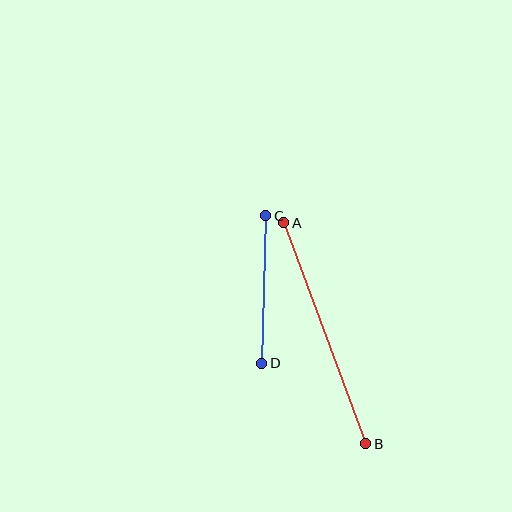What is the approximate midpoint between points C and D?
The midpoint is at approximately (264, 290) pixels.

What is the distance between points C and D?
The distance is approximately 148 pixels.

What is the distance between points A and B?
The distance is approximately 236 pixels.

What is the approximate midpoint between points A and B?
The midpoint is at approximately (325, 333) pixels.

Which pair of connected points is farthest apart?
Points A and B are farthest apart.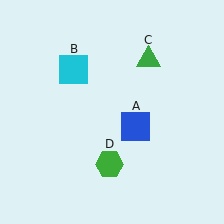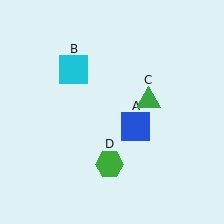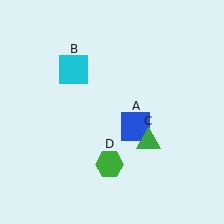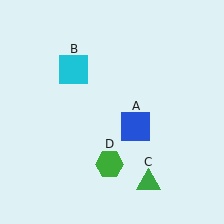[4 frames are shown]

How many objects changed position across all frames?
1 object changed position: green triangle (object C).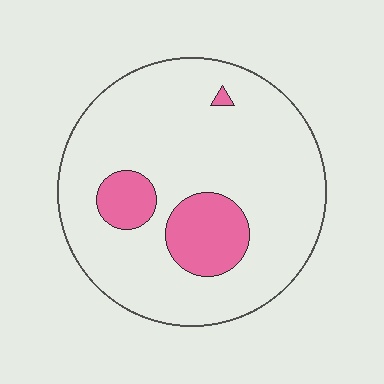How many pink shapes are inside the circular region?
3.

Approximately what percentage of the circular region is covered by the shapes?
Approximately 15%.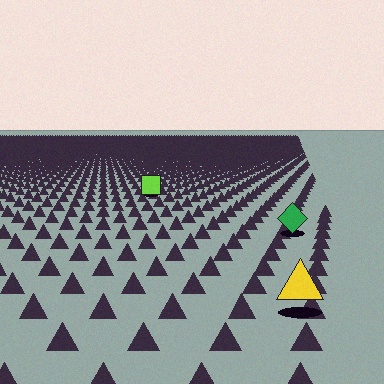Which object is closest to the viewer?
The yellow triangle is closest. The texture marks near it are larger and more spread out.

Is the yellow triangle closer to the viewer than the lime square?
Yes. The yellow triangle is closer — you can tell from the texture gradient: the ground texture is coarser near it.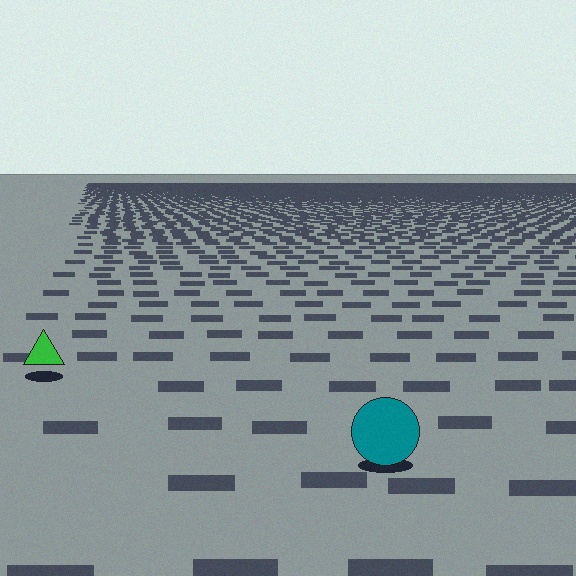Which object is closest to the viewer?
The teal circle is closest. The texture marks near it are larger and more spread out.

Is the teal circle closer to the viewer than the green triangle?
Yes. The teal circle is closer — you can tell from the texture gradient: the ground texture is coarser near it.